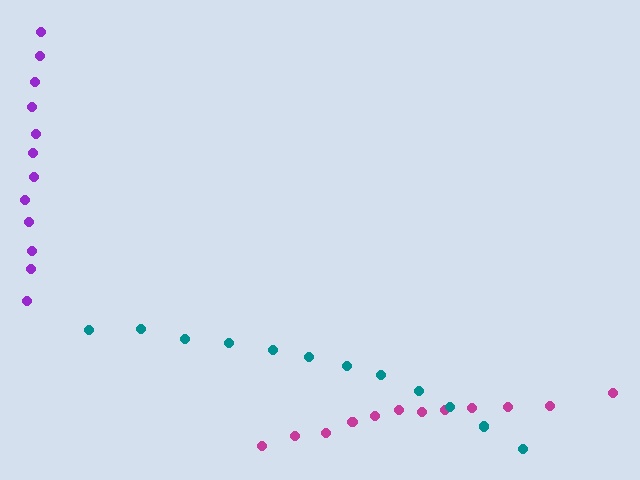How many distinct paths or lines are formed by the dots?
There are 3 distinct paths.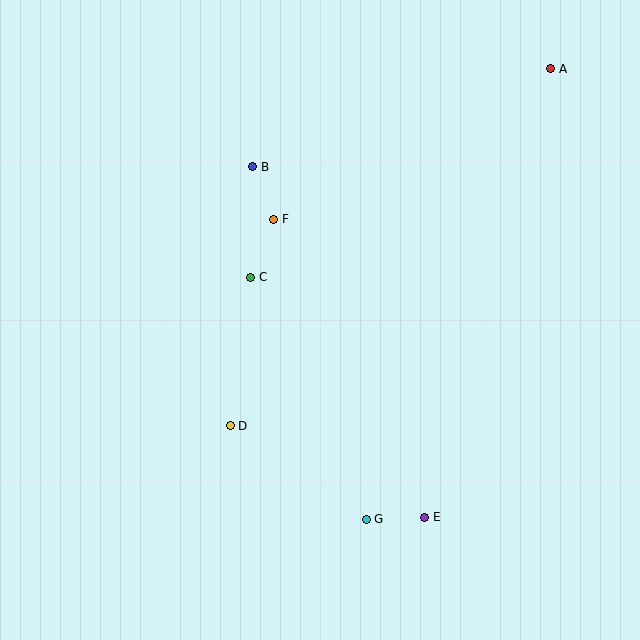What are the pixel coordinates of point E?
Point E is at (425, 517).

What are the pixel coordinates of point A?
Point A is at (551, 69).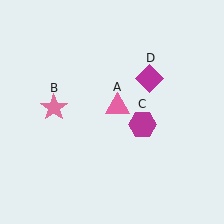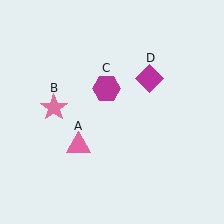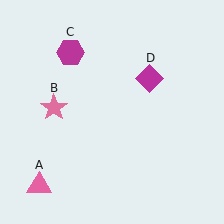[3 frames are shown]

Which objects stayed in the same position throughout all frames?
Pink star (object B) and magenta diamond (object D) remained stationary.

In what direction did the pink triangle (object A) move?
The pink triangle (object A) moved down and to the left.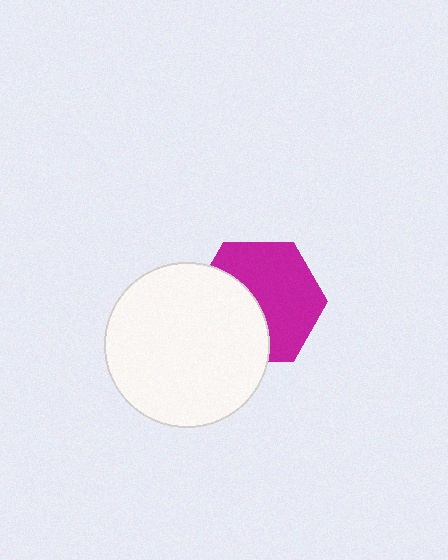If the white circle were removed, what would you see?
You would see the complete magenta hexagon.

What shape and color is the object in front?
The object in front is a white circle.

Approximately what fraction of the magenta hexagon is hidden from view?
Roughly 41% of the magenta hexagon is hidden behind the white circle.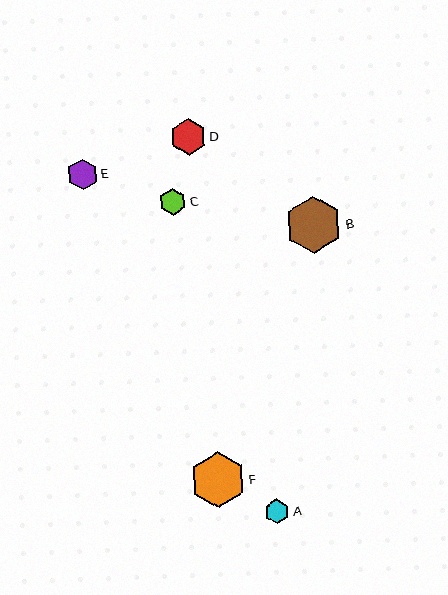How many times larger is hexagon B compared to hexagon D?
Hexagon B is approximately 1.6 times the size of hexagon D.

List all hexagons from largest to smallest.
From largest to smallest: B, F, D, E, C, A.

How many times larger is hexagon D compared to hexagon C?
Hexagon D is approximately 1.4 times the size of hexagon C.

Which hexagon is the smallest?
Hexagon A is the smallest with a size of approximately 24 pixels.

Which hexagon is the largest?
Hexagon B is the largest with a size of approximately 57 pixels.